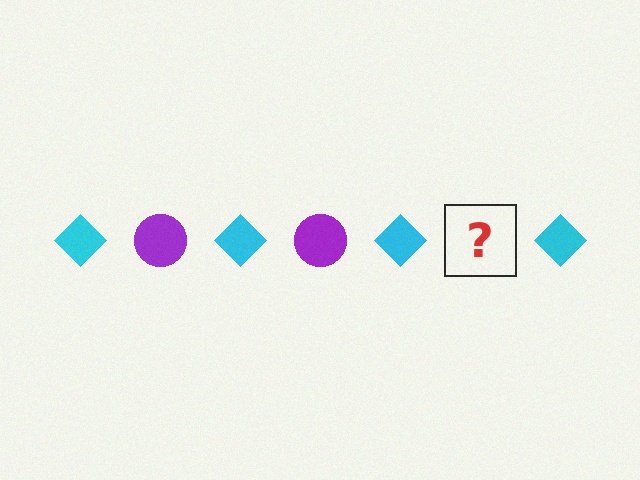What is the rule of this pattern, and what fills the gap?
The rule is that the pattern alternates between cyan diamond and purple circle. The gap should be filled with a purple circle.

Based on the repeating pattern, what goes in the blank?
The blank should be a purple circle.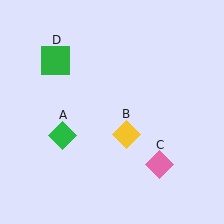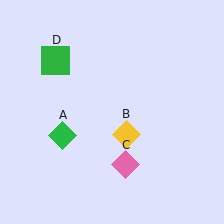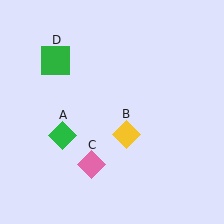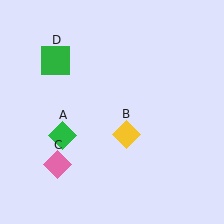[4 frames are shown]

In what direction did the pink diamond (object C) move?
The pink diamond (object C) moved left.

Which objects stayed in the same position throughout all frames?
Green diamond (object A) and yellow diamond (object B) and green square (object D) remained stationary.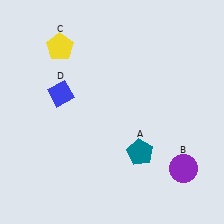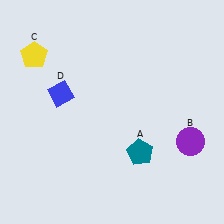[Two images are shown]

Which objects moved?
The objects that moved are: the purple circle (B), the yellow pentagon (C).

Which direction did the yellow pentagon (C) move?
The yellow pentagon (C) moved left.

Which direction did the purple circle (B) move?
The purple circle (B) moved up.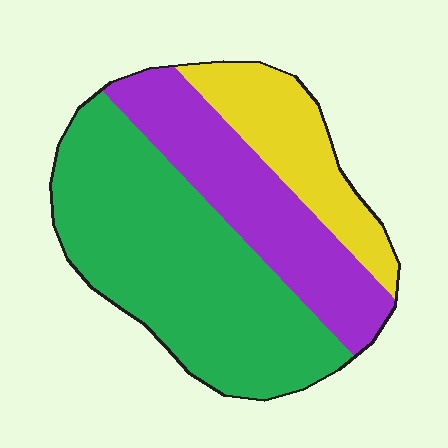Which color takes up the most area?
Green, at roughly 50%.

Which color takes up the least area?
Yellow, at roughly 20%.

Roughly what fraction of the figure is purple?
Purple takes up about one quarter (1/4) of the figure.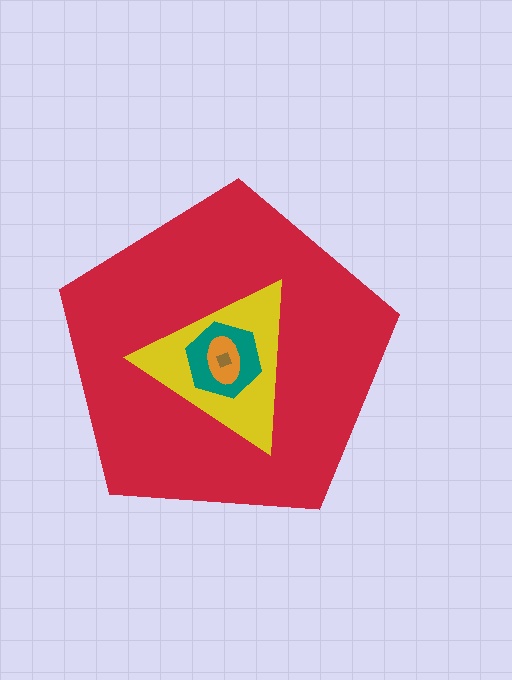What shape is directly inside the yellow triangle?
The teal hexagon.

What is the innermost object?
The brown square.